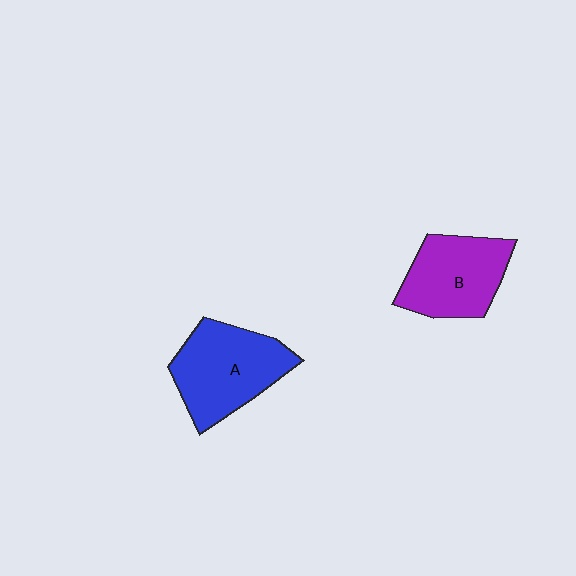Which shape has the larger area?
Shape A (blue).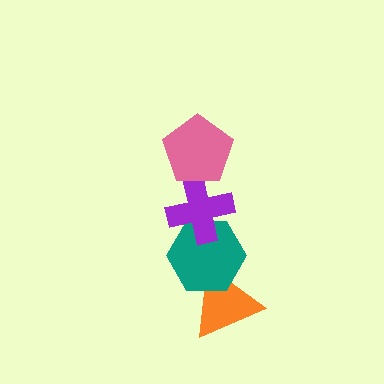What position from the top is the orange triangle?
The orange triangle is 4th from the top.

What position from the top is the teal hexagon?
The teal hexagon is 3rd from the top.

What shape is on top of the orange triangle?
The teal hexagon is on top of the orange triangle.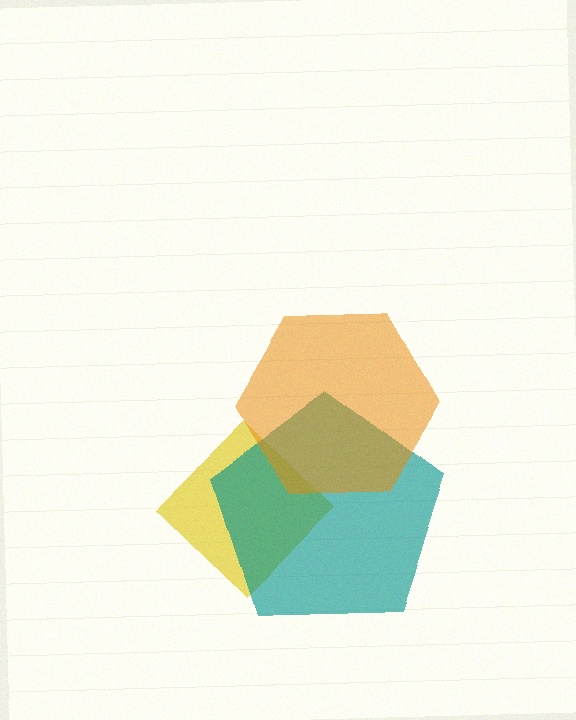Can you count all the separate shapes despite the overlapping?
Yes, there are 3 separate shapes.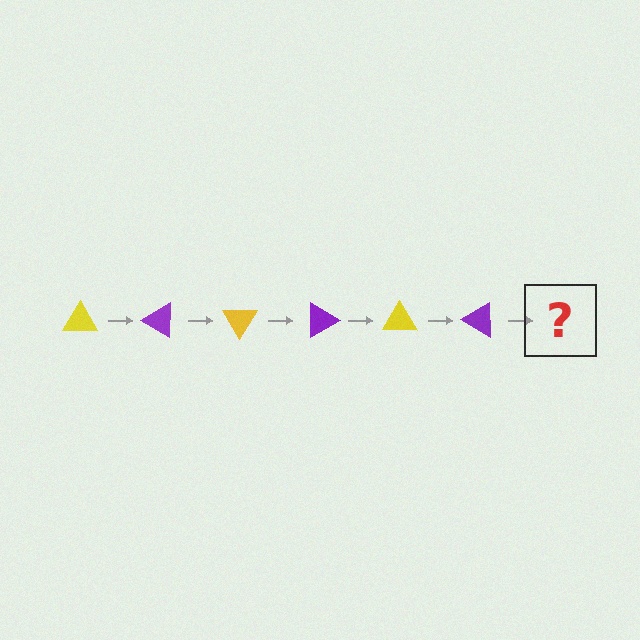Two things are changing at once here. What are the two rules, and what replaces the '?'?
The two rules are that it rotates 30 degrees each step and the color cycles through yellow and purple. The '?' should be a yellow triangle, rotated 180 degrees from the start.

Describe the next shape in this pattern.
It should be a yellow triangle, rotated 180 degrees from the start.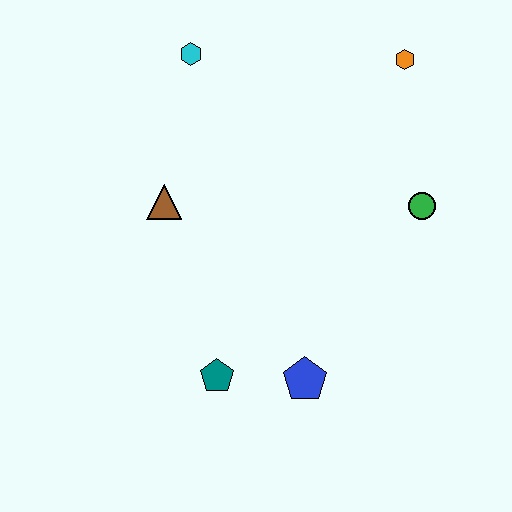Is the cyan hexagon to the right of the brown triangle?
Yes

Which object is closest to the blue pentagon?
The teal pentagon is closest to the blue pentagon.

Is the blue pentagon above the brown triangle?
No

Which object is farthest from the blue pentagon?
The cyan hexagon is farthest from the blue pentagon.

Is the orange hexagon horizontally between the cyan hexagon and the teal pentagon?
No